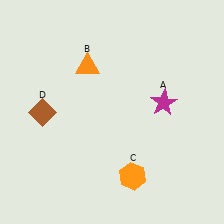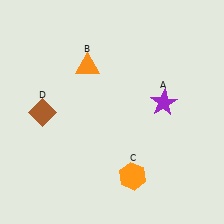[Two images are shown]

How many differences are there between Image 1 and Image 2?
There is 1 difference between the two images.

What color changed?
The star (A) changed from magenta in Image 1 to purple in Image 2.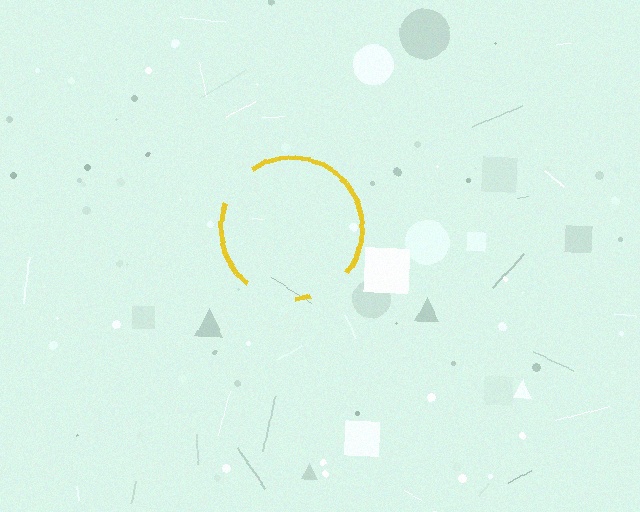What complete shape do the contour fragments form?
The contour fragments form a circle.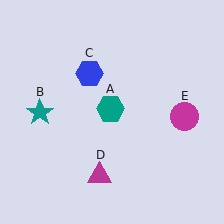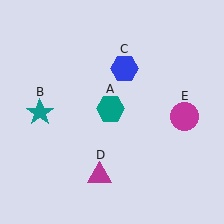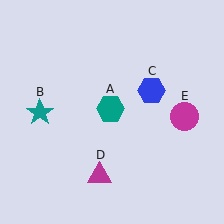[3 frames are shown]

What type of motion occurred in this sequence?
The blue hexagon (object C) rotated clockwise around the center of the scene.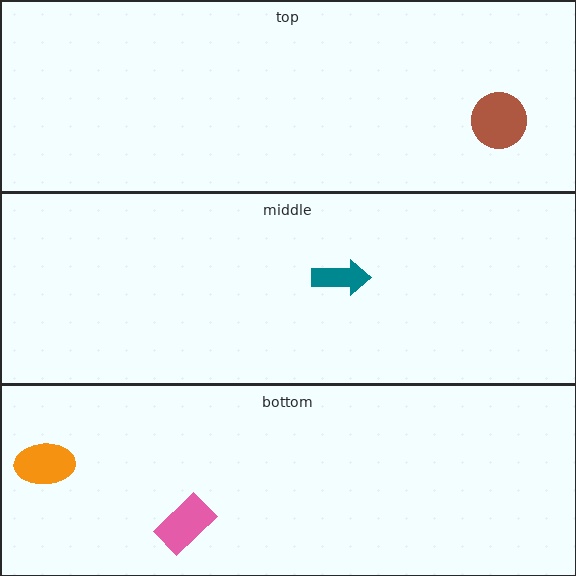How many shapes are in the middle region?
1.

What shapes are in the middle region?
The teal arrow.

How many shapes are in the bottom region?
2.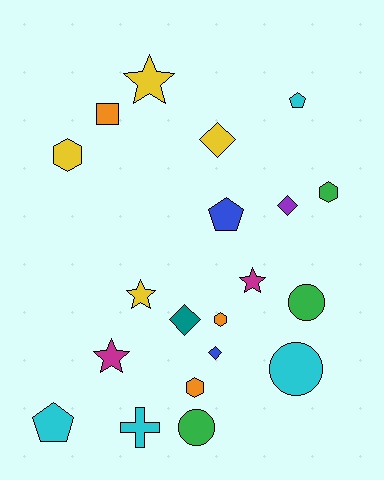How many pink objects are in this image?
There are no pink objects.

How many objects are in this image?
There are 20 objects.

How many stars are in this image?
There are 4 stars.